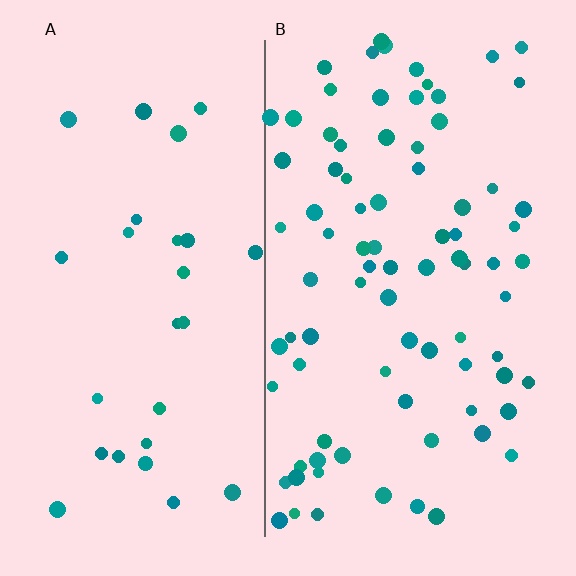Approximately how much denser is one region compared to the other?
Approximately 3.0× — region B over region A.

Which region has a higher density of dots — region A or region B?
B (the right).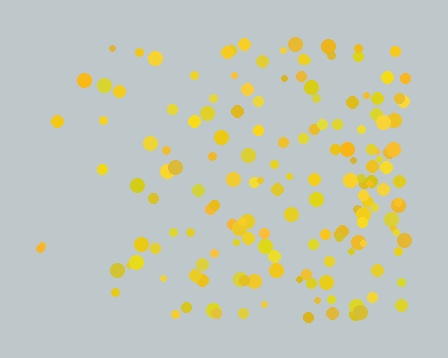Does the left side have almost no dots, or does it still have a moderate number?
Still a moderate number, just noticeably fewer than the right.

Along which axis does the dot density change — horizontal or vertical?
Horizontal.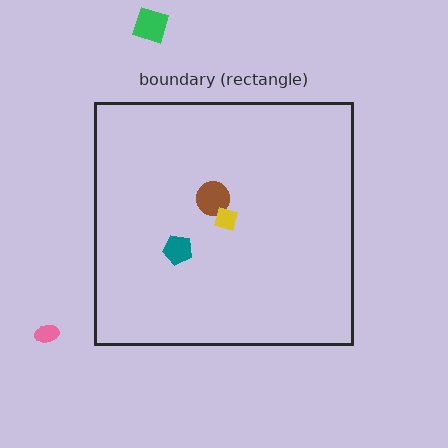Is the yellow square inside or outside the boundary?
Inside.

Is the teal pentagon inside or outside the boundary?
Inside.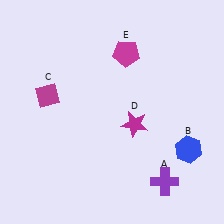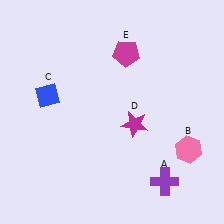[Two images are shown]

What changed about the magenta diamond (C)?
In Image 1, C is magenta. In Image 2, it changed to blue.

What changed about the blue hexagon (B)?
In Image 1, B is blue. In Image 2, it changed to pink.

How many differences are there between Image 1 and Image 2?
There are 2 differences between the two images.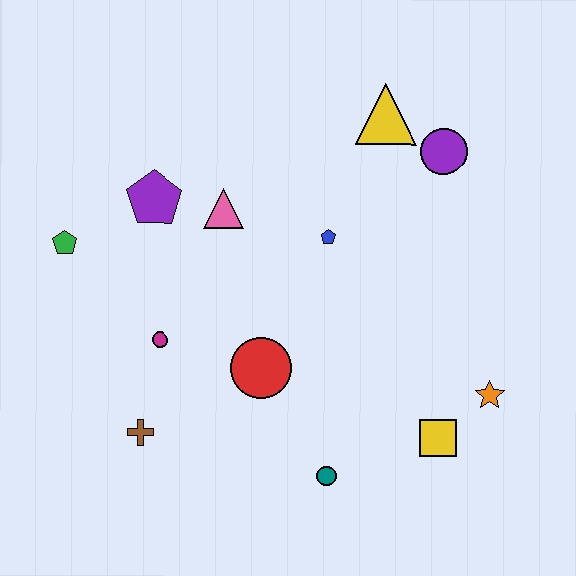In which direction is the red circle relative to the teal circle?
The red circle is above the teal circle.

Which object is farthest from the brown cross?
The purple circle is farthest from the brown cross.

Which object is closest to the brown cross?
The magenta circle is closest to the brown cross.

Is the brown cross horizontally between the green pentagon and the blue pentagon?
Yes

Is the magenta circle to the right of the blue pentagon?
No